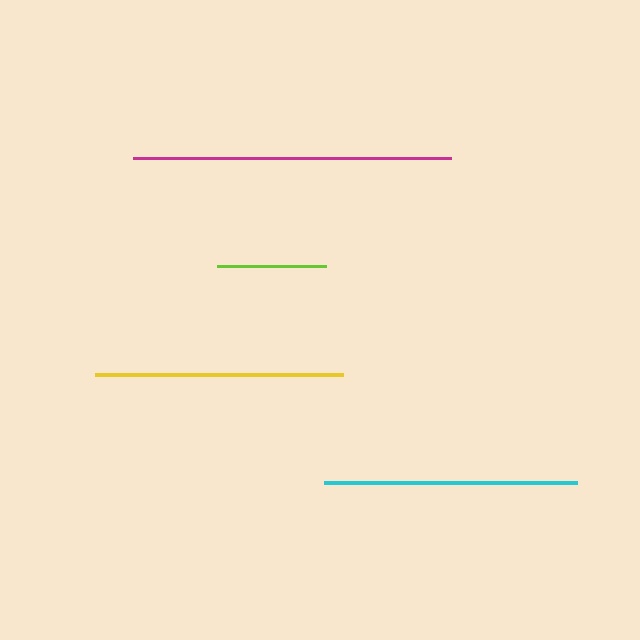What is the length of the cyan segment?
The cyan segment is approximately 253 pixels long.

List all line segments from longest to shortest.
From longest to shortest: magenta, cyan, yellow, lime.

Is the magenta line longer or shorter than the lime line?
The magenta line is longer than the lime line.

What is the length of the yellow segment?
The yellow segment is approximately 248 pixels long.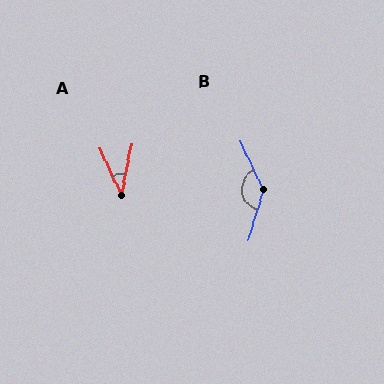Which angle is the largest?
B, at approximately 139 degrees.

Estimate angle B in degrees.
Approximately 139 degrees.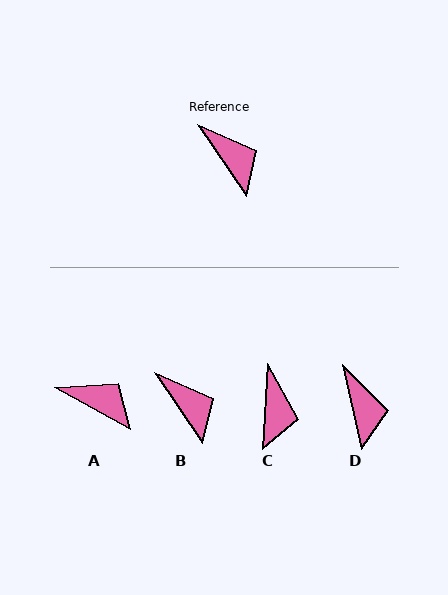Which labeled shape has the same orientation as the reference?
B.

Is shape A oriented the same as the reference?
No, it is off by about 27 degrees.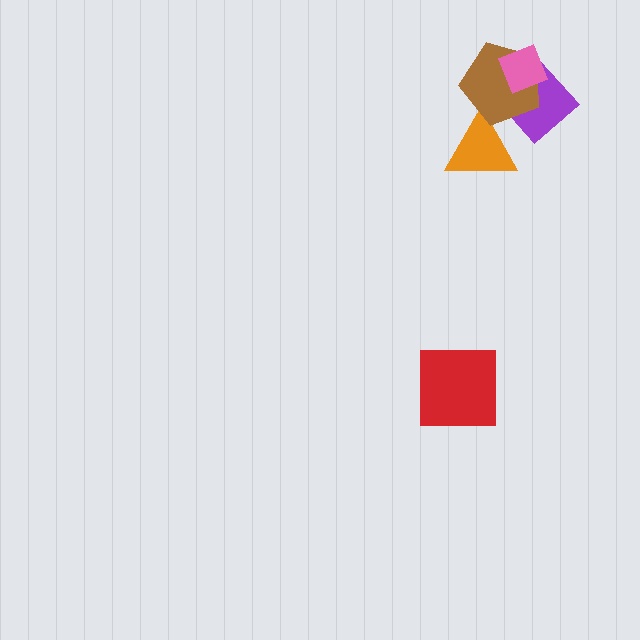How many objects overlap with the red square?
0 objects overlap with the red square.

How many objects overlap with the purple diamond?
3 objects overlap with the purple diamond.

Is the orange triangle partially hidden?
Yes, it is partially covered by another shape.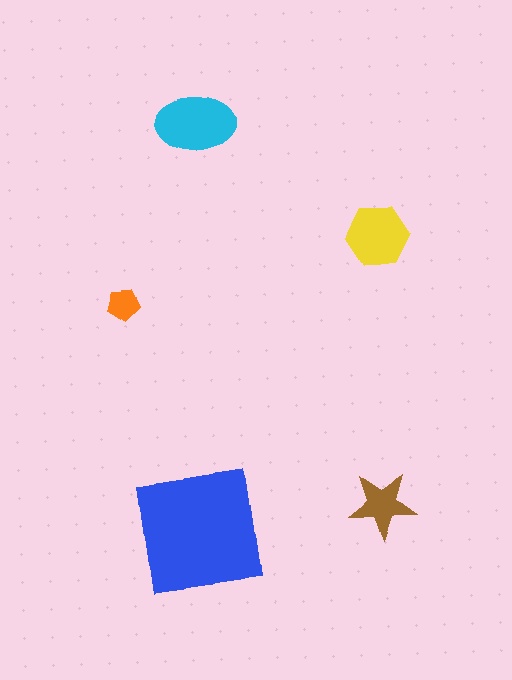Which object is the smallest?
The orange pentagon.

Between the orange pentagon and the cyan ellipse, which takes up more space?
The cyan ellipse.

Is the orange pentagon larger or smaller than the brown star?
Smaller.